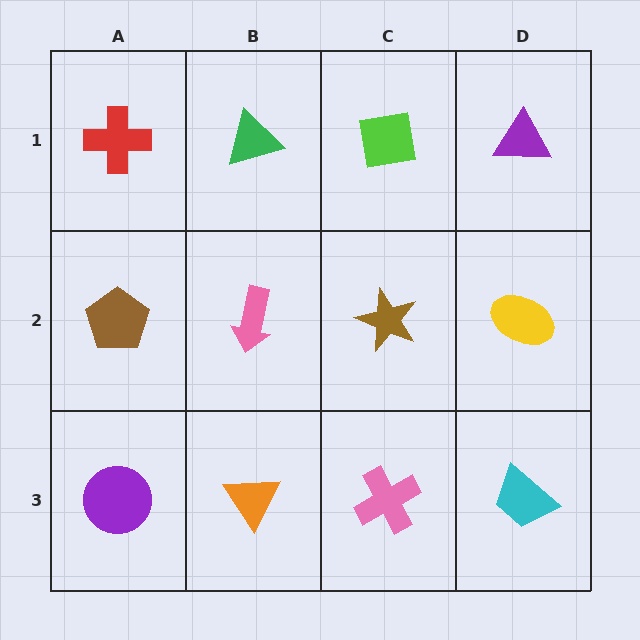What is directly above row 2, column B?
A green triangle.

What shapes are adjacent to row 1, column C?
A brown star (row 2, column C), a green triangle (row 1, column B), a purple triangle (row 1, column D).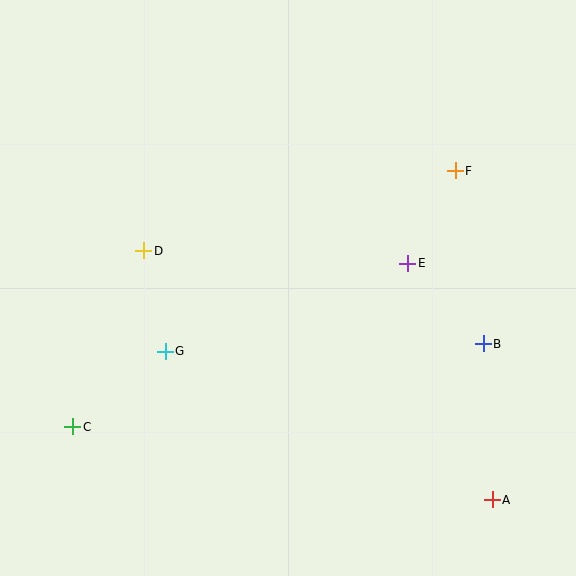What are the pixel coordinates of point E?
Point E is at (408, 263).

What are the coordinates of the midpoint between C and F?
The midpoint between C and F is at (264, 299).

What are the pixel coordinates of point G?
Point G is at (165, 351).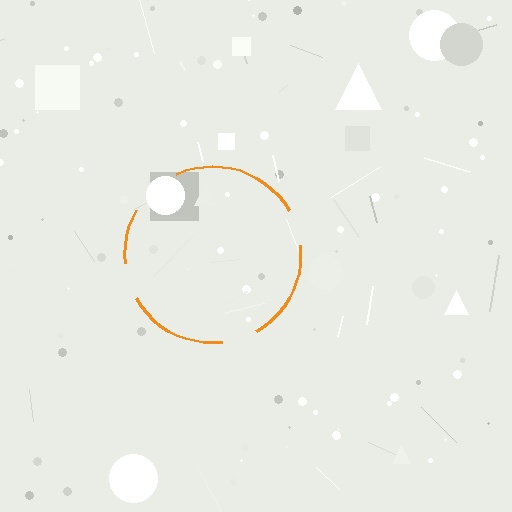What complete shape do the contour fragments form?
The contour fragments form a circle.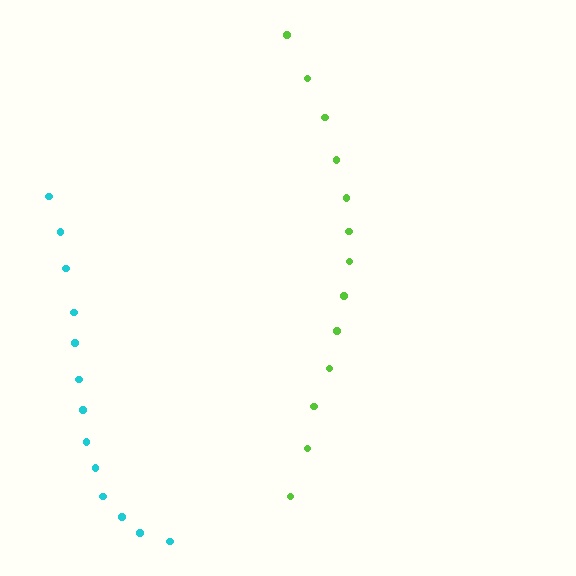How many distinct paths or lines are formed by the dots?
There are 2 distinct paths.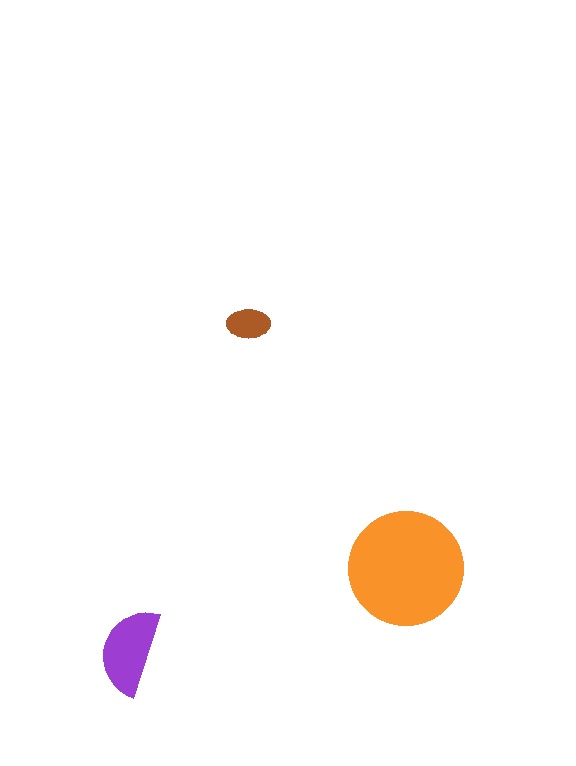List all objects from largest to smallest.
The orange circle, the purple semicircle, the brown ellipse.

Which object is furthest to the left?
The purple semicircle is leftmost.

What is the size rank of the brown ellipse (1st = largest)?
3rd.